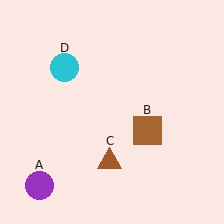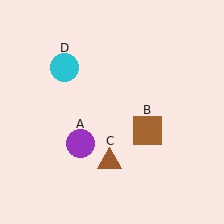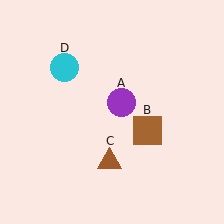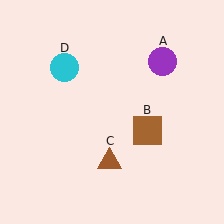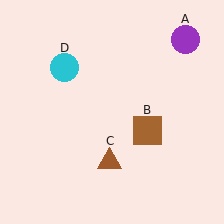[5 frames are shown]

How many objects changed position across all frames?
1 object changed position: purple circle (object A).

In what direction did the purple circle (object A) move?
The purple circle (object A) moved up and to the right.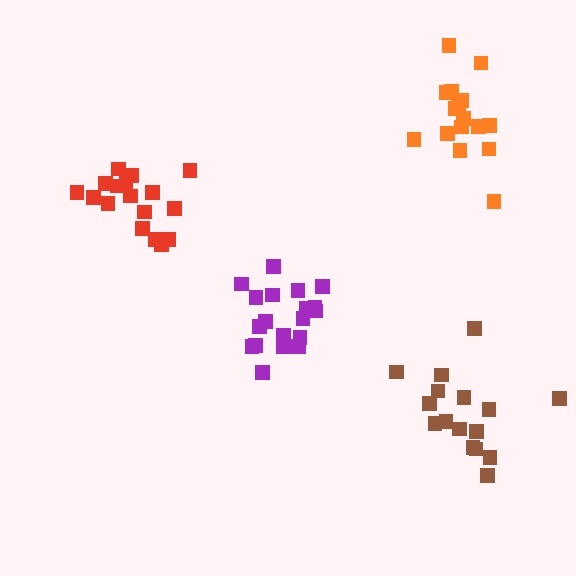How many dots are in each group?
Group 1: 16 dots, Group 2: 17 dots, Group 3: 19 dots, Group 4: 16 dots (68 total).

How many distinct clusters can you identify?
There are 4 distinct clusters.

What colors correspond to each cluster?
The clusters are colored: brown, red, purple, orange.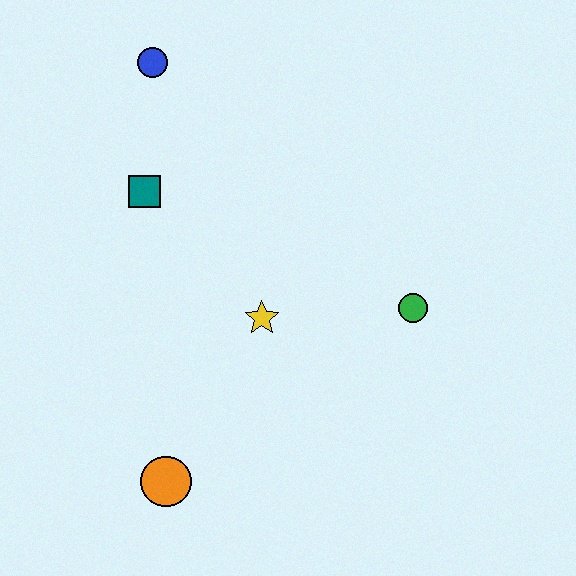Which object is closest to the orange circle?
The yellow star is closest to the orange circle.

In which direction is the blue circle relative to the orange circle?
The blue circle is above the orange circle.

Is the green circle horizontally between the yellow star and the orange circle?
No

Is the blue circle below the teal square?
No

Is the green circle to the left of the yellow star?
No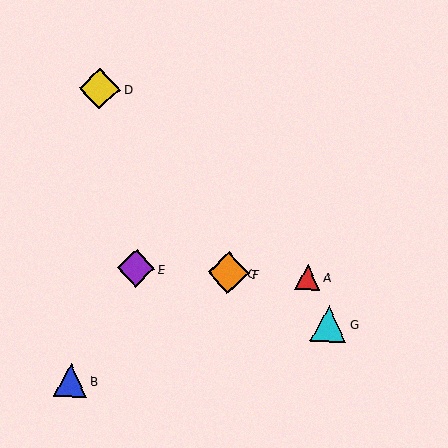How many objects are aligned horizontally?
4 objects (A, C, E, F) are aligned horizontally.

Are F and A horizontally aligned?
Yes, both are at y≈273.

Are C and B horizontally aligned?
No, C is at y≈273 and B is at y≈380.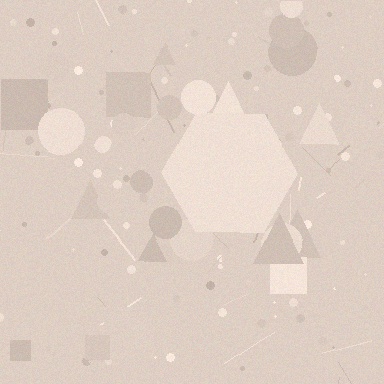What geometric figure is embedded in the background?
A hexagon is embedded in the background.